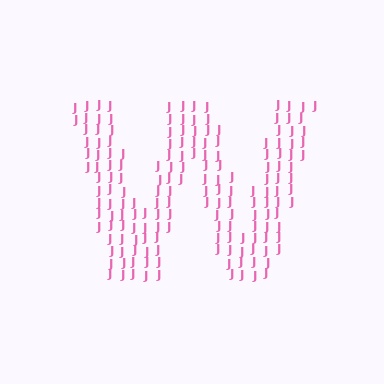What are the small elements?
The small elements are letter J's.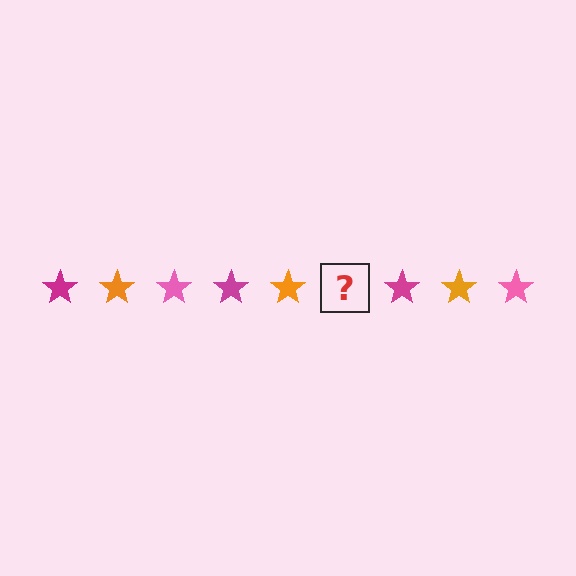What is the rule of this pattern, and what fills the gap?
The rule is that the pattern cycles through magenta, orange, pink stars. The gap should be filled with a pink star.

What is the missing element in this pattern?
The missing element is a pink star.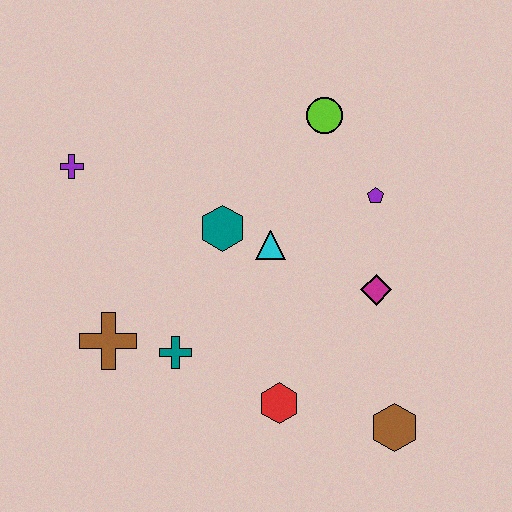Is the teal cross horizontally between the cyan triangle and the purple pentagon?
No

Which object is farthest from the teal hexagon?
The brown hexagon is farthest from the teal hexagon.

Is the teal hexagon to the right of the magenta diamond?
No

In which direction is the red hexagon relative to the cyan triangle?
The red hexagon is below the cyan triangle.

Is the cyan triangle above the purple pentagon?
No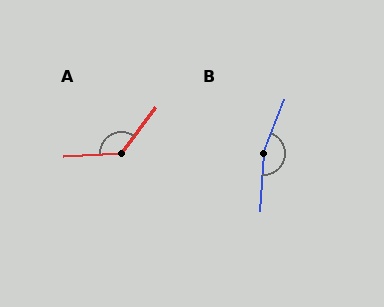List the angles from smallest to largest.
A (129°), B (162°).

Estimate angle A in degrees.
Approximately 129 degrees.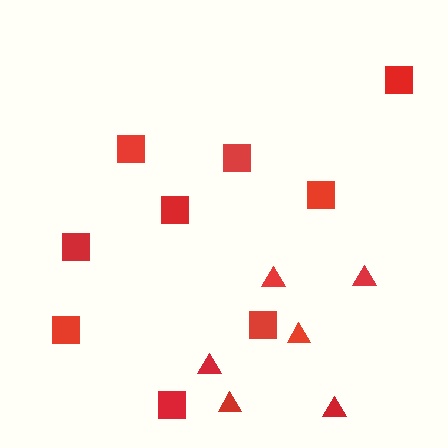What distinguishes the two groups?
There are 2 groups: one group of triangles (6) and one group of squares (9).